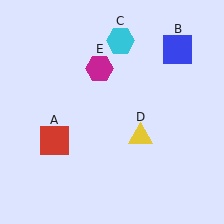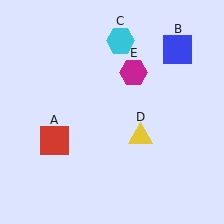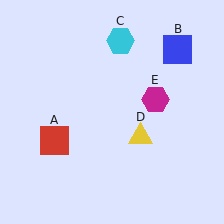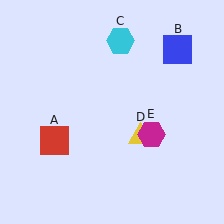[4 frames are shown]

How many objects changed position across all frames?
1 object changed position: magenta hexagon (object E).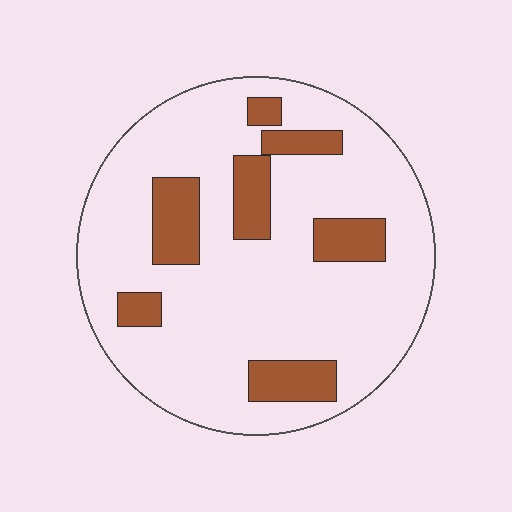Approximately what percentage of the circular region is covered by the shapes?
Approximately 20%.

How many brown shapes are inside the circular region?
7.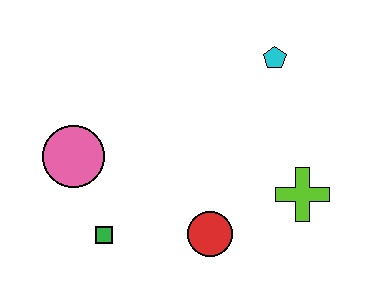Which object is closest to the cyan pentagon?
The lime cross is closest to the cyan pentagon.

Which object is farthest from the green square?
The cyan pentagon is farthest from the green square.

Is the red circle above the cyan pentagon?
No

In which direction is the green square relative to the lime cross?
The green square is to the left of the lime cross.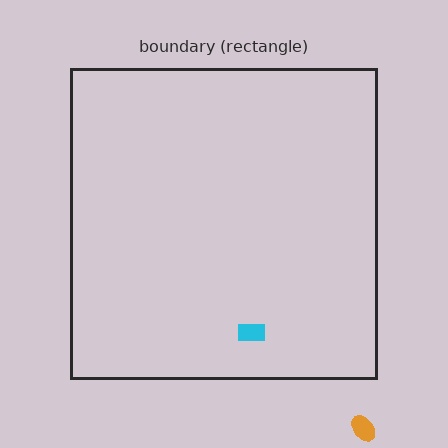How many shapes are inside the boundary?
1 inside, 1 outside.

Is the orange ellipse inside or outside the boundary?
Outside.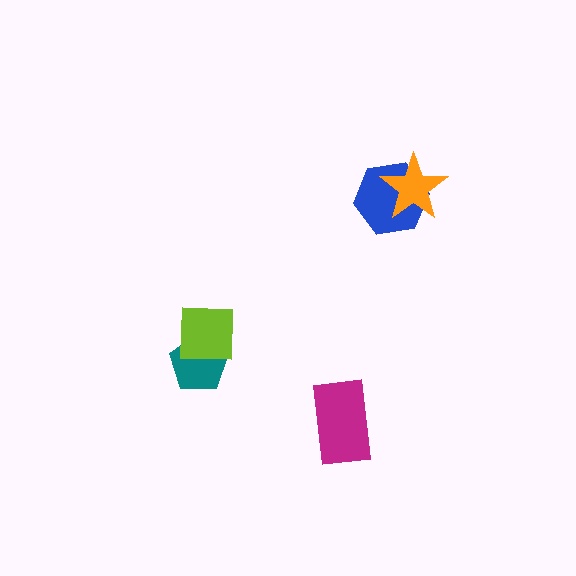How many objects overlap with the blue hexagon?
1 object overlaps with the blue hexagon.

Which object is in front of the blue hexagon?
The orange star is in front of the blue hexagon.